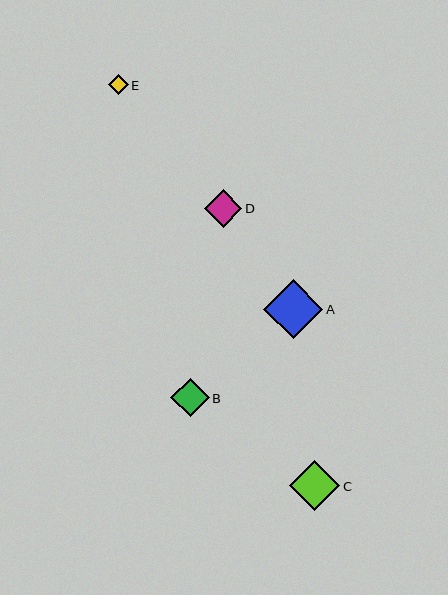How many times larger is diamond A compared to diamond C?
Diamond A is approximately 1.2 times the size of diamond C.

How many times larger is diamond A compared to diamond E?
Diamond A is approximately 2.9 times the size of diamond E.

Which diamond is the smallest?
Diamond E is the smallest with a size of approximately 20 pixels.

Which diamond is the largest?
Diamond A is the largest with a size of approximately 59 pixels.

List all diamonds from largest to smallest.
From largest to smallest: A, C, B, D, E.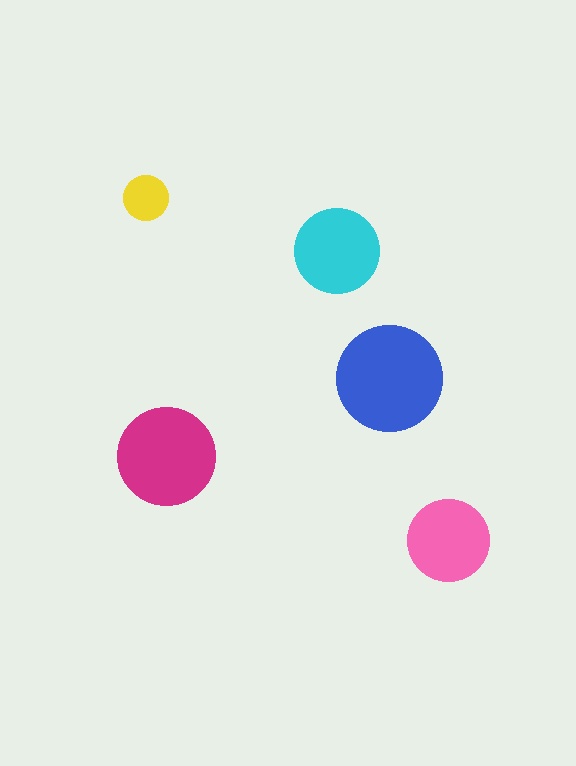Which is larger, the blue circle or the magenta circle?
The blue one.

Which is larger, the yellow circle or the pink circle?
The pink one.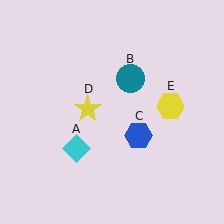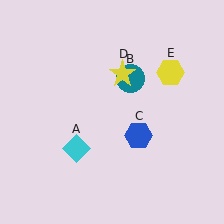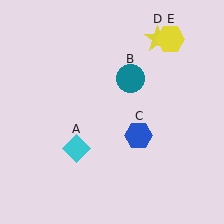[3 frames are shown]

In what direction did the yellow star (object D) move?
The yellow star (object D) moved up and to the right.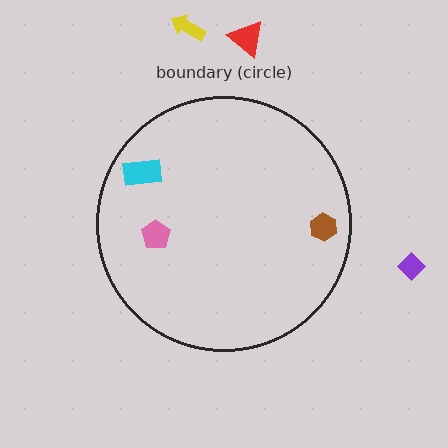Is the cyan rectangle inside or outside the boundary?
Inside.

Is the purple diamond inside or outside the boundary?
Outside.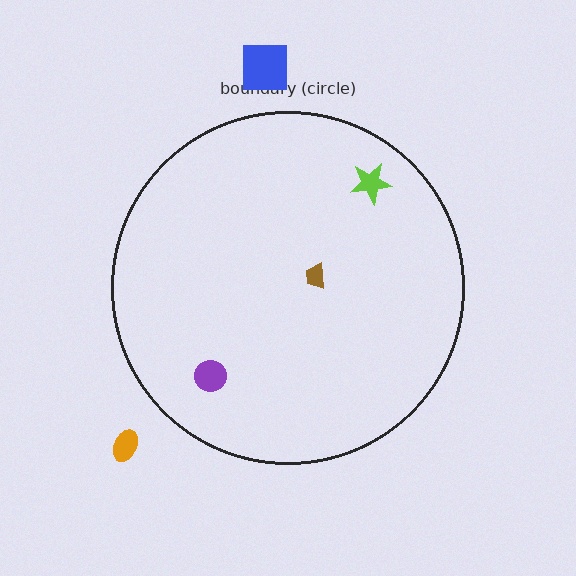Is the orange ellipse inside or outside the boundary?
Outside.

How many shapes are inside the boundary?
3 inside, 2 outside.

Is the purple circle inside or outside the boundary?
Inside.